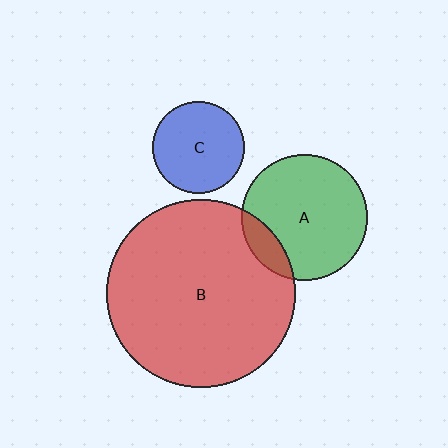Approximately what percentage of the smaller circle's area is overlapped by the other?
Approximately 15%.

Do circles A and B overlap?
Yes.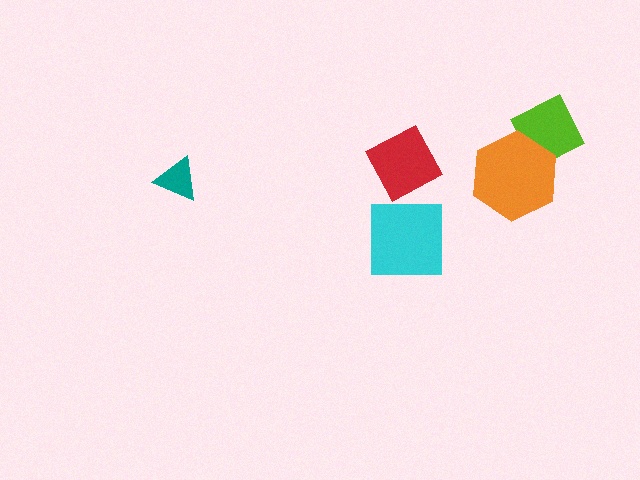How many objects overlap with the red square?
0 objects overlap with the red square.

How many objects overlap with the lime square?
1 object overlaps with the lime square.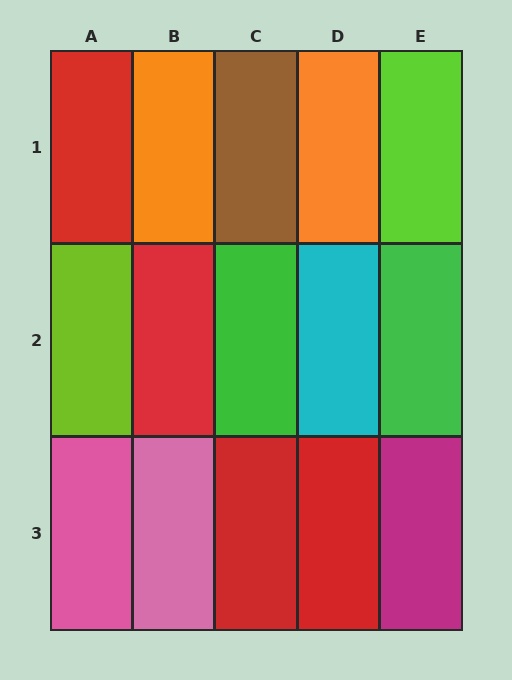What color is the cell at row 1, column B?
Orange.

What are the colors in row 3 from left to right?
Pink, pink, red, red, magenta.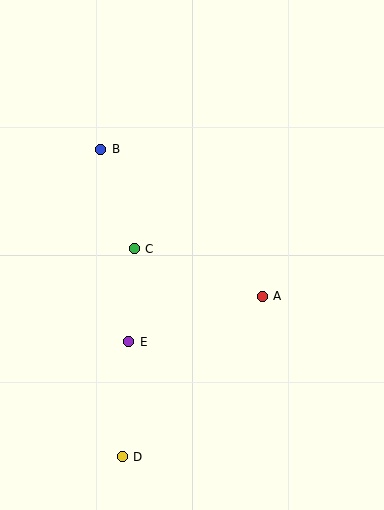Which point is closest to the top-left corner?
Point B is closest to the top-left corner.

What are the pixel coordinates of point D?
Point D is at (122, 457).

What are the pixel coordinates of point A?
Point A is at (262, 296).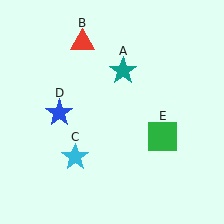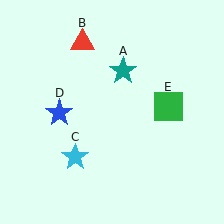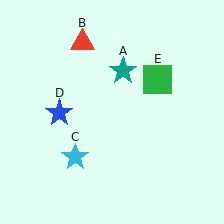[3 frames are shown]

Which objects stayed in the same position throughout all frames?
Teal star (object A) and red triangle (object B) and cyan star (object C) and blue star (object D) remained stationary.